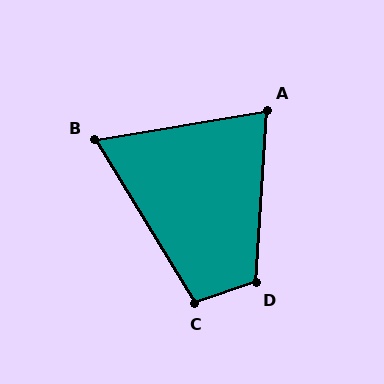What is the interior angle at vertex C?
Approximately 103 degrees (obtuse).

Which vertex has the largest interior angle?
D, at approximately 112 degrees.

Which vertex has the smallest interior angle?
B, at approximately 68 degrees.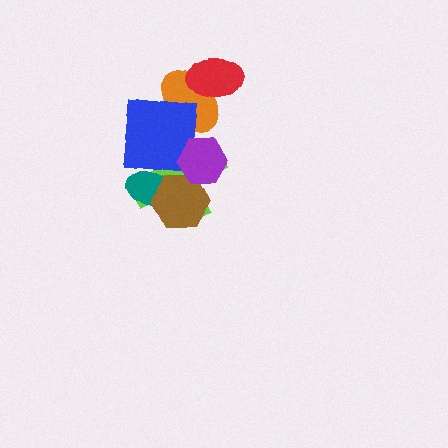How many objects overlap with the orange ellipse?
2 objects overlap with the orange ellipse.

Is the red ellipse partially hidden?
No, no other shape covers it.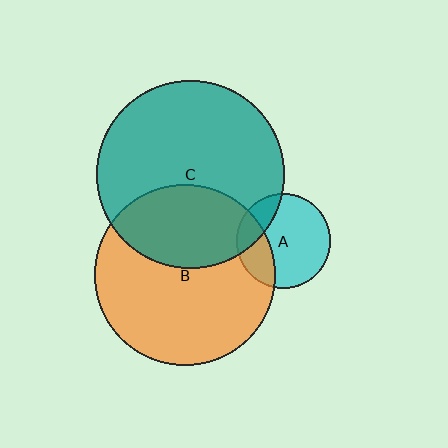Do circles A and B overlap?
Yes.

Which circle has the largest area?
Circle C (teal).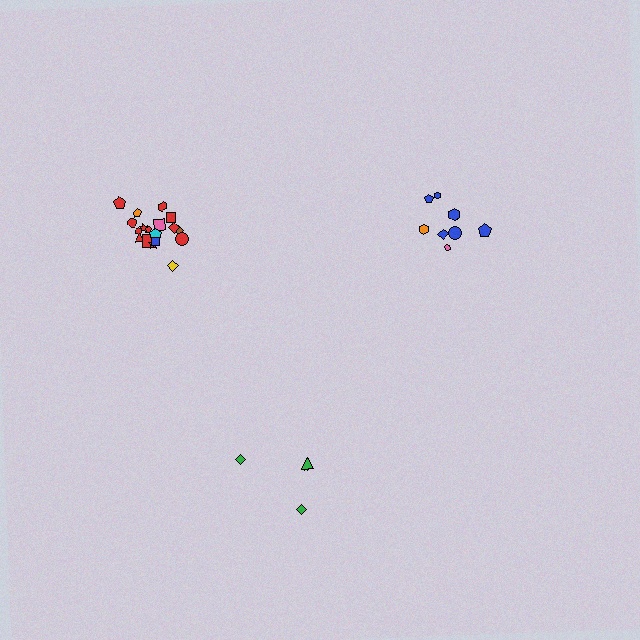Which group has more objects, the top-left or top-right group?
The top-left group.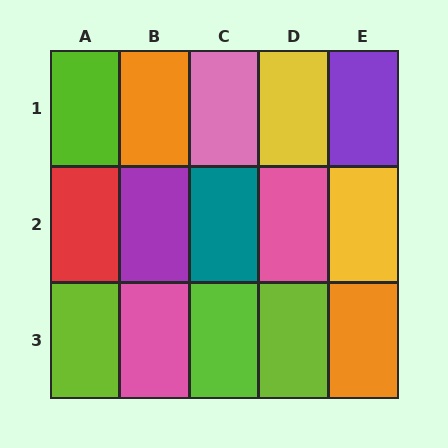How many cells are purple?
2 cells are purple.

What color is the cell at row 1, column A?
Lime.